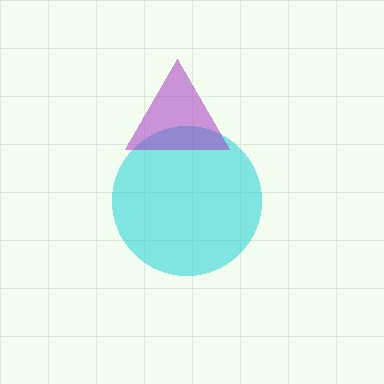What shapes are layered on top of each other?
The layered shapes are: a cyan circle, a purple triangle.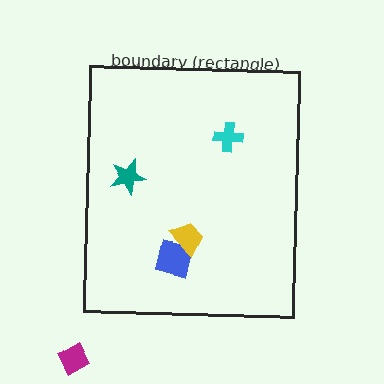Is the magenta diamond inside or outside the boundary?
Outside.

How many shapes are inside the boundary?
4 inside, 1 outside.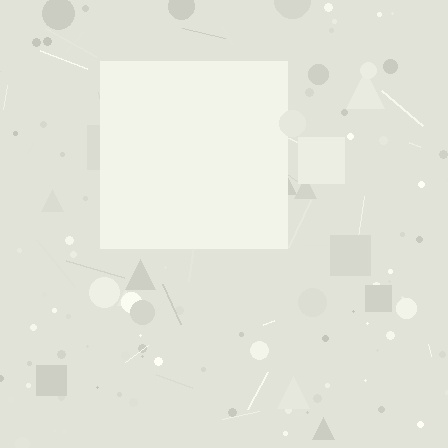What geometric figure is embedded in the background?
A square is embedded in the background.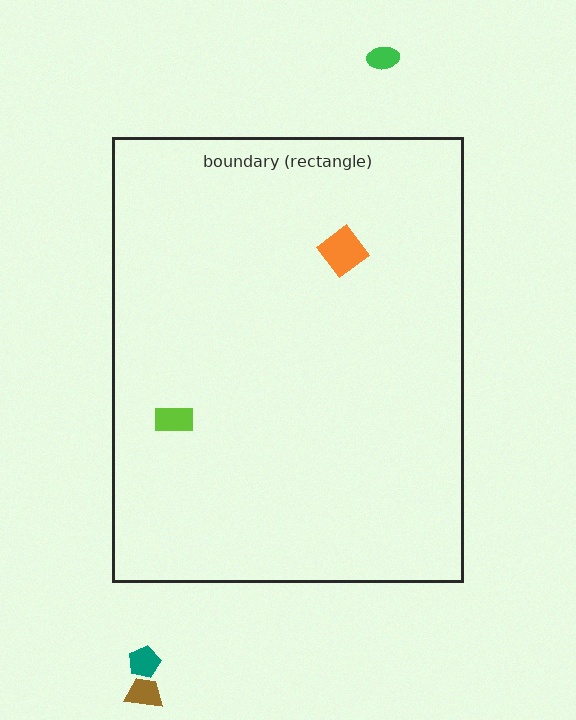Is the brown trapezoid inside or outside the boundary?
Outside.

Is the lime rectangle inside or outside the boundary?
Inside.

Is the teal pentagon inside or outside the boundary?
Outside.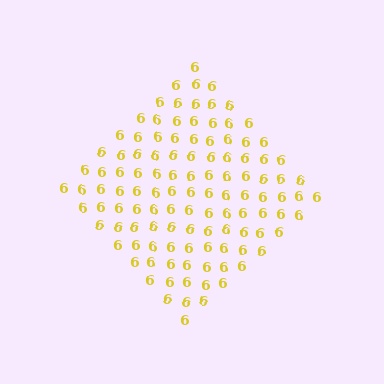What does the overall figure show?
The overall figure shows a diamond.